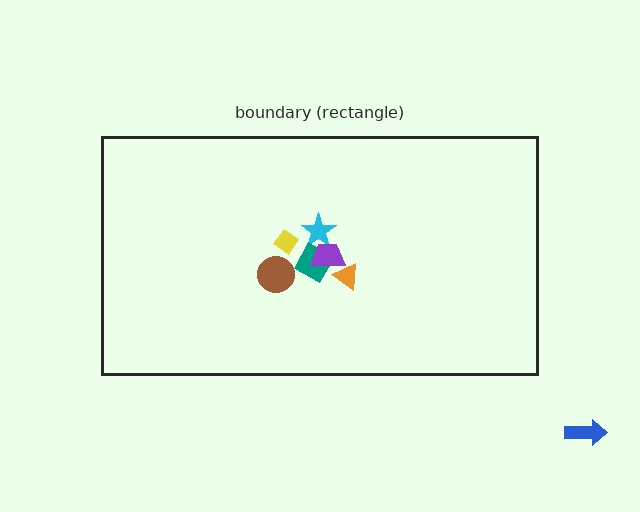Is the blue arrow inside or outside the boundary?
Outside.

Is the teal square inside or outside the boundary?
Inside.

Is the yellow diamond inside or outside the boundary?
Inside.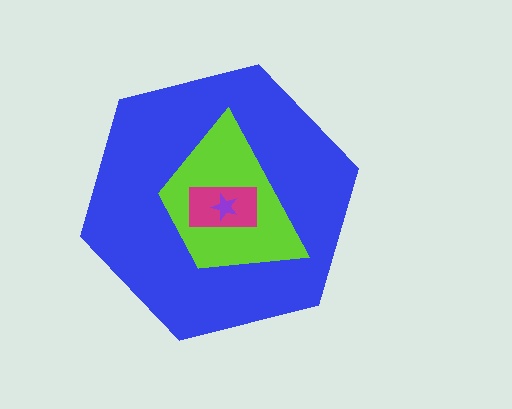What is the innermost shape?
The purple star.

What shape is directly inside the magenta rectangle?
The purple star.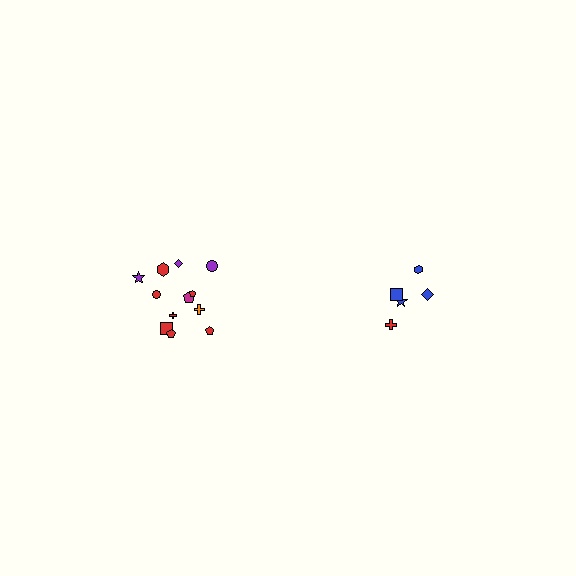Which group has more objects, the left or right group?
The left group.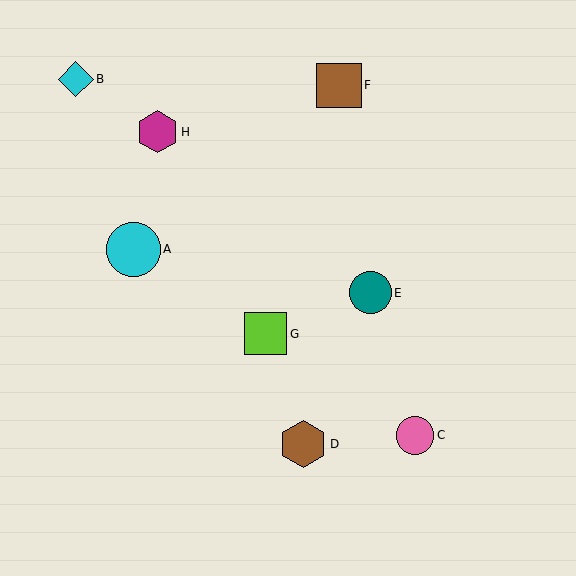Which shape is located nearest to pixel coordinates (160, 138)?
The magenta hexagon (labeled H) at (157, 132) is nearest to that location.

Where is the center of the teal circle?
The center of the teal circle is at (370, 293).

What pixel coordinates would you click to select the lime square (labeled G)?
Click at (266, 334) to select the lime square G.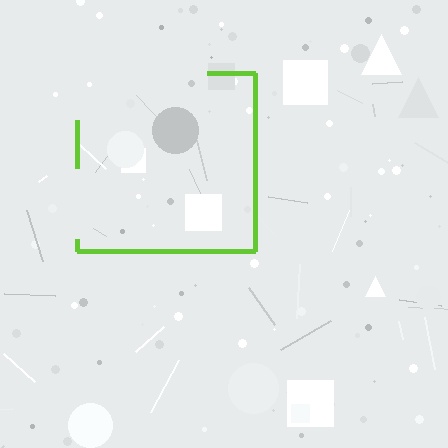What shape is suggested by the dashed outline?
The dashed outline suggests a square.